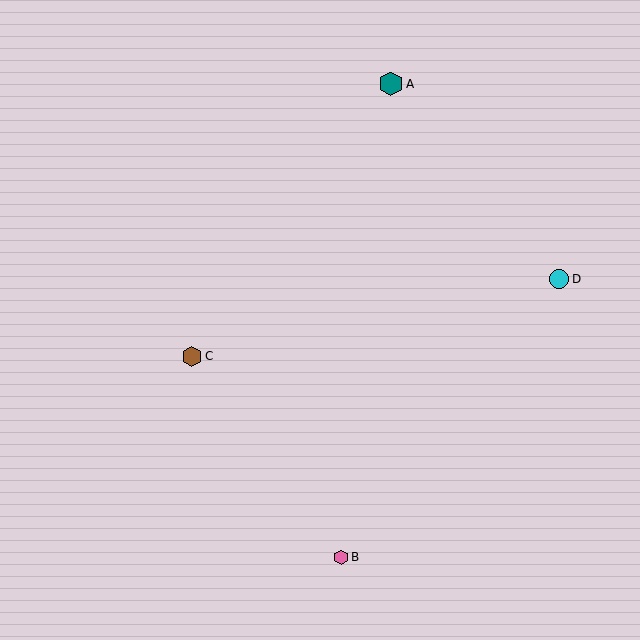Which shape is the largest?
The teal hexagon (labeled A) is the largest.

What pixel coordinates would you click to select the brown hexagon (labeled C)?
Click at (192, 356) to select the brown hexagon C.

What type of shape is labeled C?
Shape C is a brown hexagon.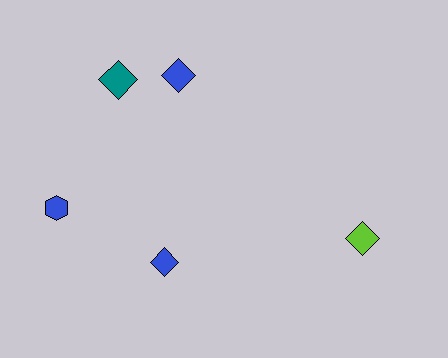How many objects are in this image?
There are 5 objects.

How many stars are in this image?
There are no stars.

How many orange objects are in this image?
There are no orange objects.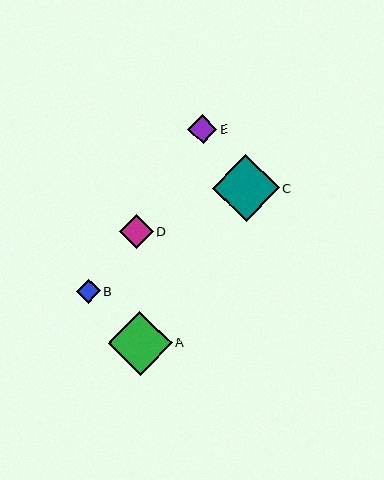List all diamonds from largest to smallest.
From largest to smallest: C, A, D, E, B.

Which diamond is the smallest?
Diamond B is the smallest with a size of approximately 24 pixels.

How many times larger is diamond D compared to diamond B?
Diamond D is approximately 1.4 times the size of diamond B.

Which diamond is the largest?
Diamond C is the largest with a size of approximately 67 pixels.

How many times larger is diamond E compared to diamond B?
Diamond E is approximately 1.2 times the size of diamond B.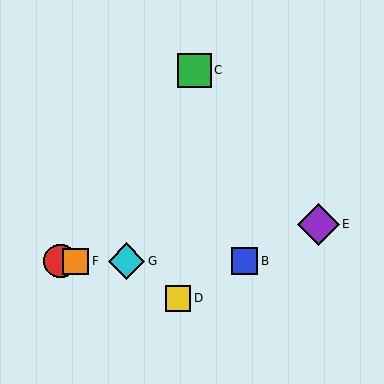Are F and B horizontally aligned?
Yes, both are at y≈261.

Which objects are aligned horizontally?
Objects A, B, F, G are aligned horizontally.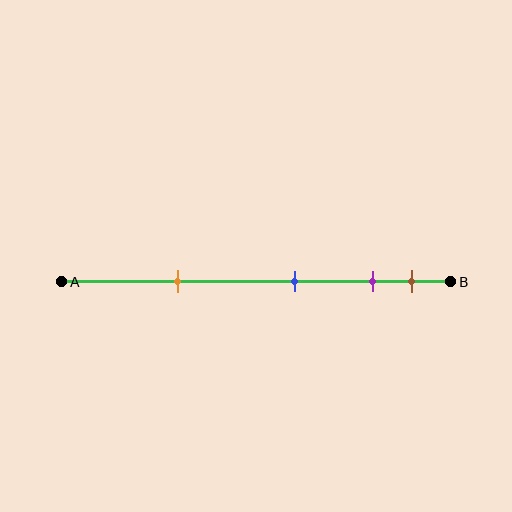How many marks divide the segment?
There are 4 marks dividing the segment.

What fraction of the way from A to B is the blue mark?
The blue mark is approximately 60% (0.6) of the way from A to B.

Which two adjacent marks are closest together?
The purple and brown marks are the closest adjacent pair.